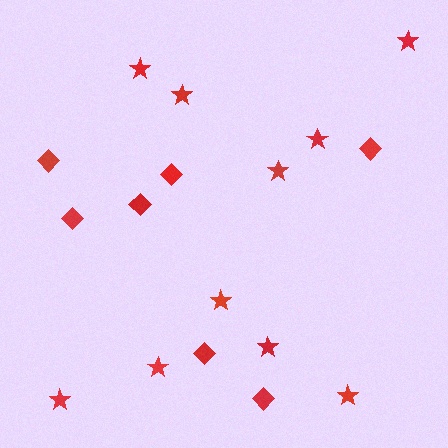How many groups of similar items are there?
There are 2 groups: one group of diamonds (7) and one group of stars (10).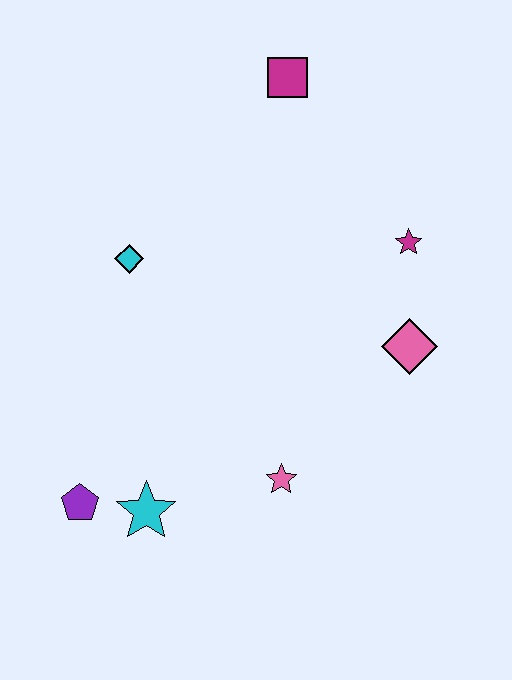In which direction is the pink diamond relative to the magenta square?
The pink diamond is below the magenta square.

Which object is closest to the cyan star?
The purple pentagon is closest to the cyan star.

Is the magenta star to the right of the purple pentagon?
Yes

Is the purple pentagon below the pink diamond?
Yes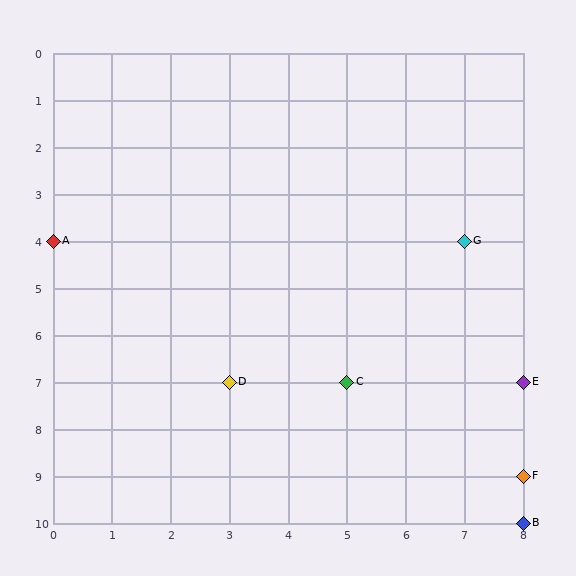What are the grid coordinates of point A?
Point A is at grid coordinates (0, 4).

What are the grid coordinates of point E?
Point E is at grid coordinates (8, 7).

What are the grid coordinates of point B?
Point B is at grid coordinates (8, 10).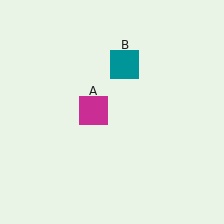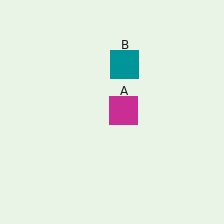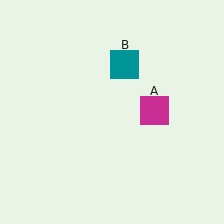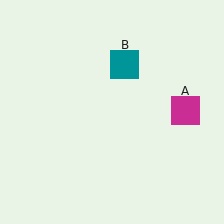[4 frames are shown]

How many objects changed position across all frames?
1 object changed position: magenta square (object A).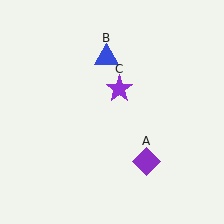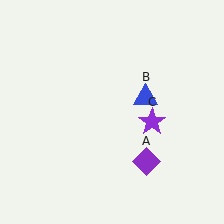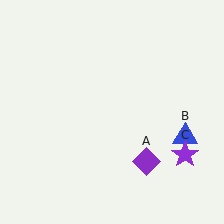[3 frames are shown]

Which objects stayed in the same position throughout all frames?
Purple diamond (object A) remained stationary.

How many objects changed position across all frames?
2 objects changed position: blue triangle (object B), purple star (object C).